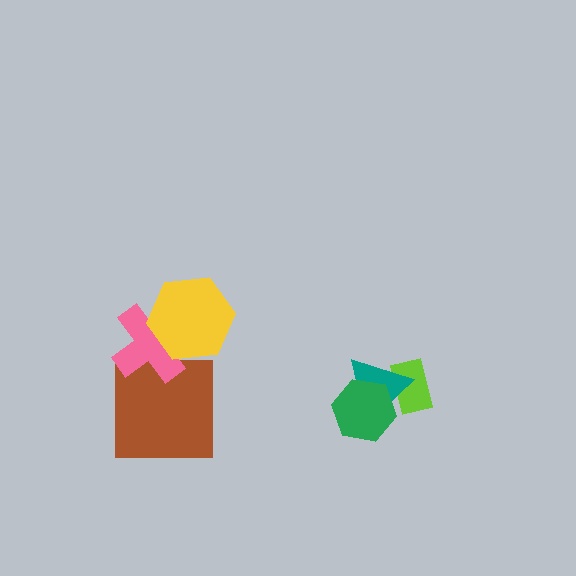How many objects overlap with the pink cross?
2 objects overlap with the pink cross.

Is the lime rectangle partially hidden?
Yes, it is partially covered by another shape.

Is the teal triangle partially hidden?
Yes, it is partially covered by another shape.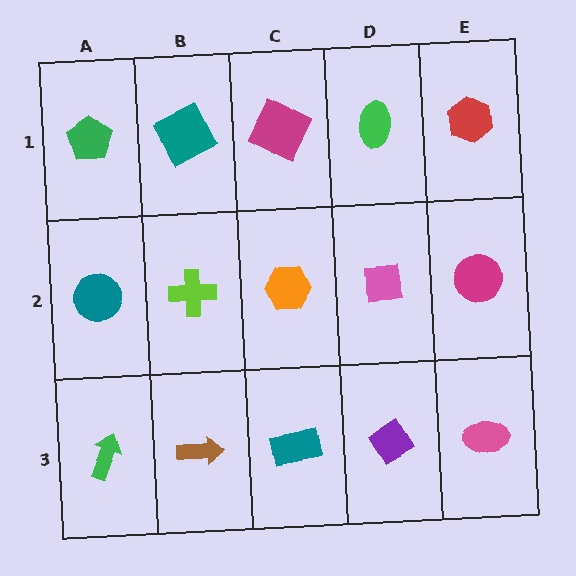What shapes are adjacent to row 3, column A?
A teal circle (row 2, column A), a brown arrow (row 3, column B).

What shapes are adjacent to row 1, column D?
A pink square (row 2, column D), a magenta square (row 1, column C), a red hexagon (row 1, column E).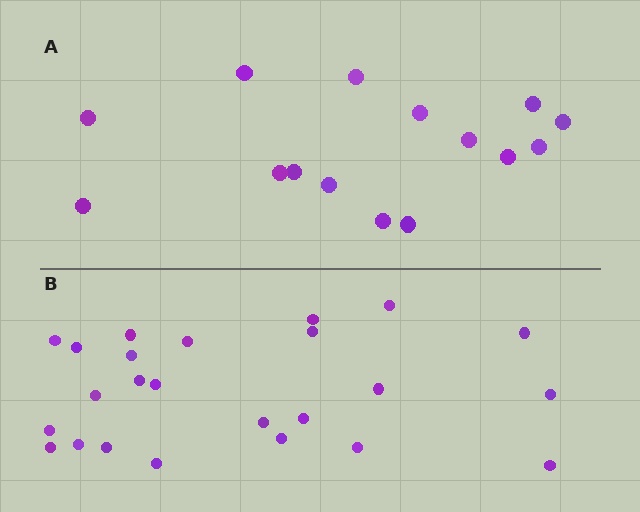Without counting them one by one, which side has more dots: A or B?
Region B (the bottom region) has more dots.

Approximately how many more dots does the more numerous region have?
Region B has roughly 8 or so more dots than region A.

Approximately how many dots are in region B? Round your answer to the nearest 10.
About 20 dots. (The exact count is 24, which rounds to 20.)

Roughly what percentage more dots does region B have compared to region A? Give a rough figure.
About 60% more.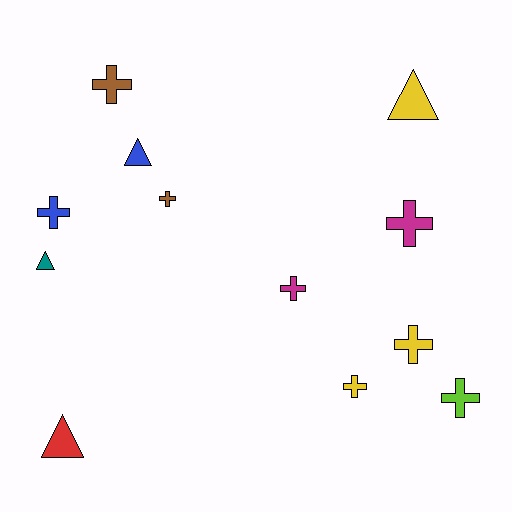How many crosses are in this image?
There are 8 crosses.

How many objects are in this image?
There are 12 objects.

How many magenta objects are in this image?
There are 2 magenta objects.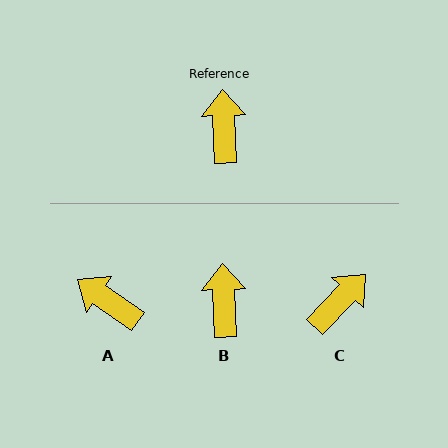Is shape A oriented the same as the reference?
No, it is off by about 53 degrees.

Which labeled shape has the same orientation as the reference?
B.